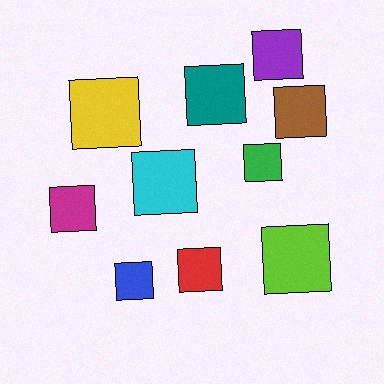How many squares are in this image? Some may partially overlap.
There are 10 squares.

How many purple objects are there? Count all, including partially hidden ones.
There is 1 purple object.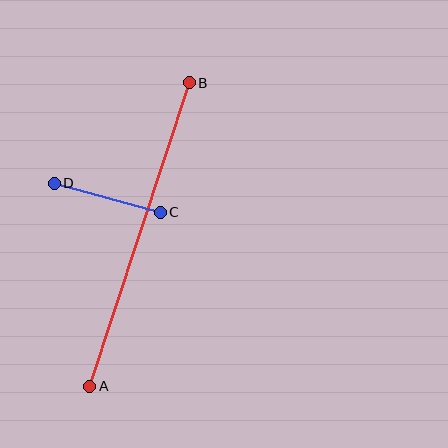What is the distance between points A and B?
The distance is approximately 320 pixels.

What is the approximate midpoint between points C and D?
The midpoint is at approximately (107, 198) pixels.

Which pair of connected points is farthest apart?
Points A and B are farthest apart.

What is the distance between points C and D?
The distance is approximately 110 pixels.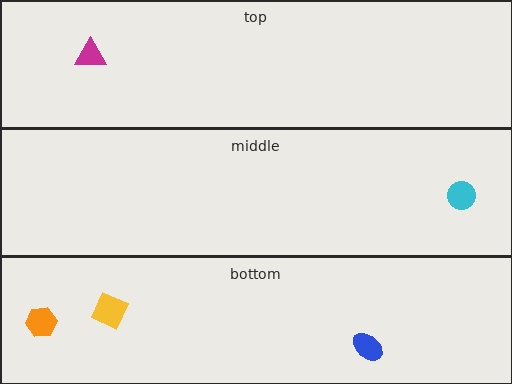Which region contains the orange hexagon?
The bottom region.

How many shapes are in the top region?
1.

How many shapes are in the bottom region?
3.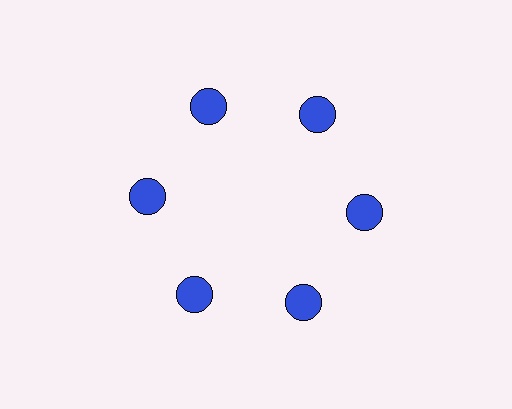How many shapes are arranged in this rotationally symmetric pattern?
There are 6 shapes, arranged in 6 groups of 1.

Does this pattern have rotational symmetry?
Yes, this pattern has 6-fold rotational symmetry. It looks the same after rotating 60 degrees around the center.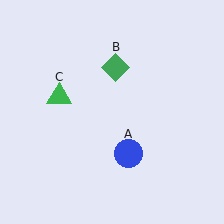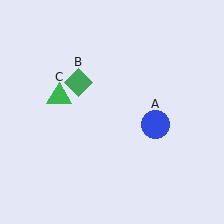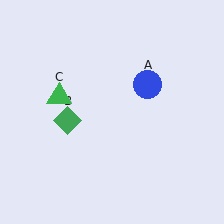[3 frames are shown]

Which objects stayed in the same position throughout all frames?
Green triangle (object C) remained stationary.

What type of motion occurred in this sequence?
The blue circle (object A), green diamond (object B) rotated counterclockwise around the center of the scene.